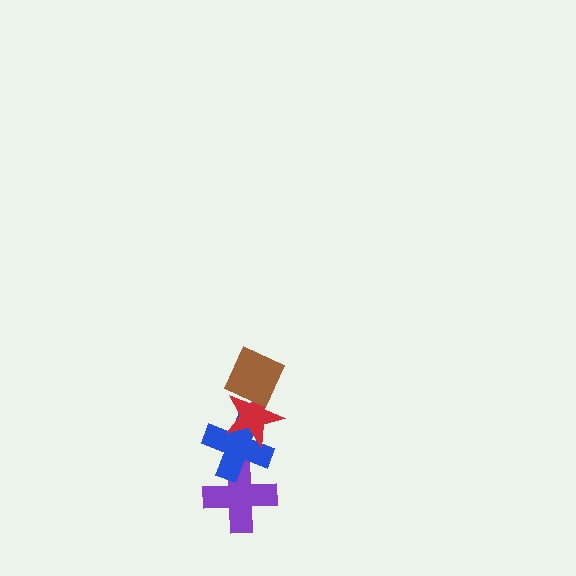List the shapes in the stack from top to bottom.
From top to bottom: the brown diamond, the red star, the blue cross, the purple cross.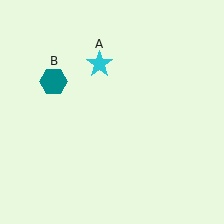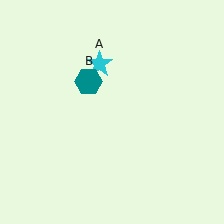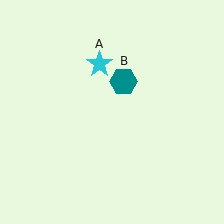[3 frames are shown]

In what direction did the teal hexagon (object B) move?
The teal hexagon (object B) moved right.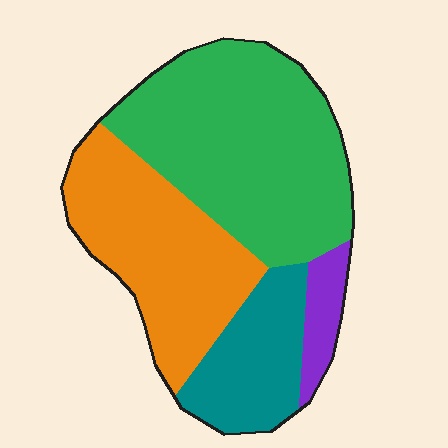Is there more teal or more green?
Green.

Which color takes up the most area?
Green, at roughly 45%.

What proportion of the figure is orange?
Orange takes up about one third (1/3) of the figure.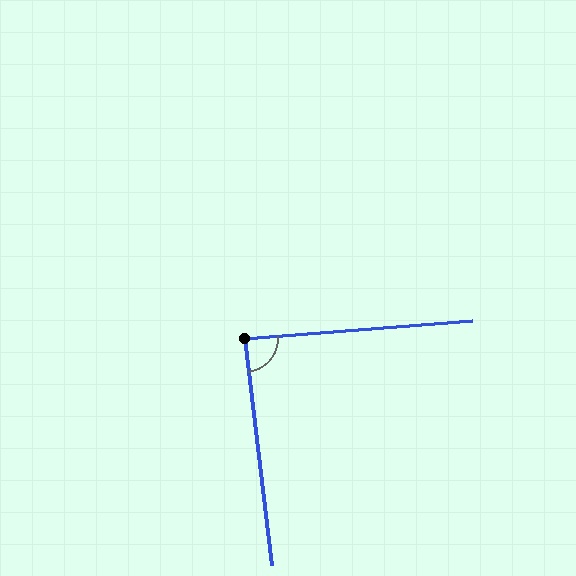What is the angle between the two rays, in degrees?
Approximately 88 degrees.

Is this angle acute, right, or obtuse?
It is approximately a right angle.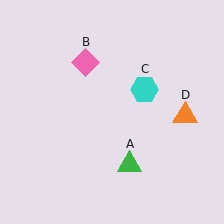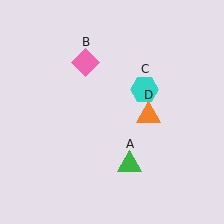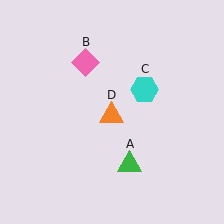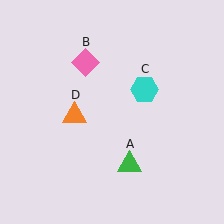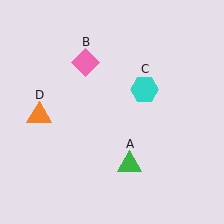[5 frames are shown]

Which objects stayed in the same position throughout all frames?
Green triangle (object A) and pink diamond (object B) and cyan hexagon (object C) remained stationary.